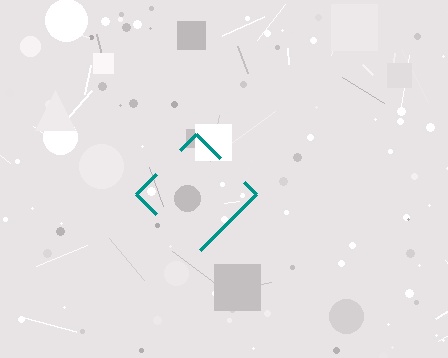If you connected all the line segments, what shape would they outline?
They would outline a diamond.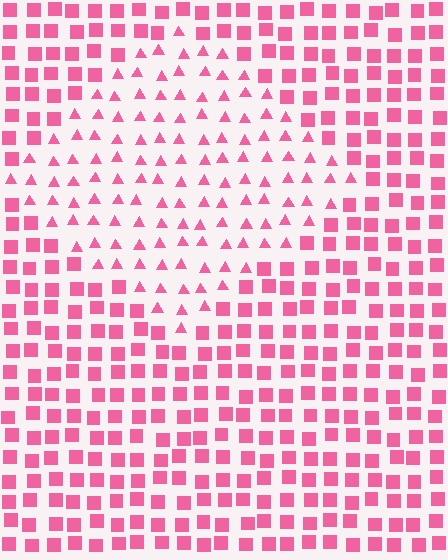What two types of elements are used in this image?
The image uses triangles inside the diamond region and squares outside it.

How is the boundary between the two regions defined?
The boundary is defined by a change in element shape: triangles inside vs. squares outside. All elements share the same color and spacing.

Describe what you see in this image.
The image is filled with small pink elements arranged in a uniform grid. A diamond-shaped region contains triangles, while the surrounding area contains squares. The boundary is defined purely by the change in element shape.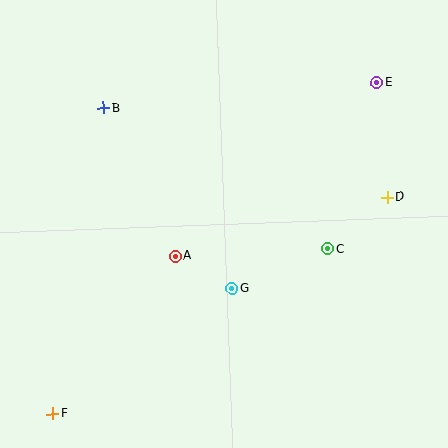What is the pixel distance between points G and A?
The distance between G and A is 65 pixels.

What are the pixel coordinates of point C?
Point C is at (328, 249).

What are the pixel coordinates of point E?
Point E is at (377, 82).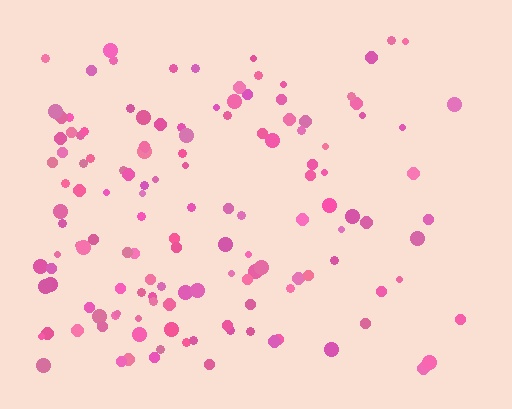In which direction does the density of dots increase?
From right to left, with the left side densest.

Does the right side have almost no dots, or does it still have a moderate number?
Still a moderate number, just noticeably fewer than the left.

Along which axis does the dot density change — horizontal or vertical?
Horizontal.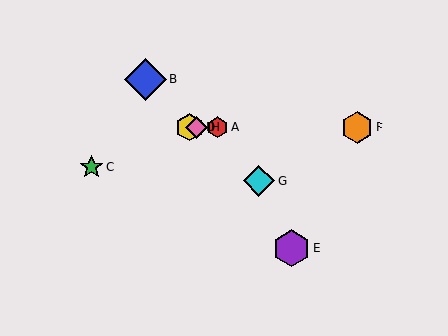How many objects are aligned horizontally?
4 objects (A, D, F, H) are aligned horizontally.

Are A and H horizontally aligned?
Yes, both are at y≈127.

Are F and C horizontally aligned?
No, F is at y≈128 and C is at y≈167.